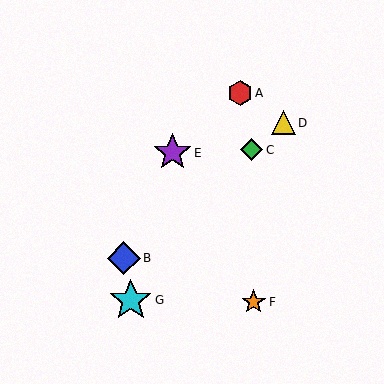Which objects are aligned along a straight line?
Objects B, C, D are aligned along a straight line.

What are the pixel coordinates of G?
Object G is at (131, 300).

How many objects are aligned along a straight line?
3 objects (B, C, D) are aligned along a straight line.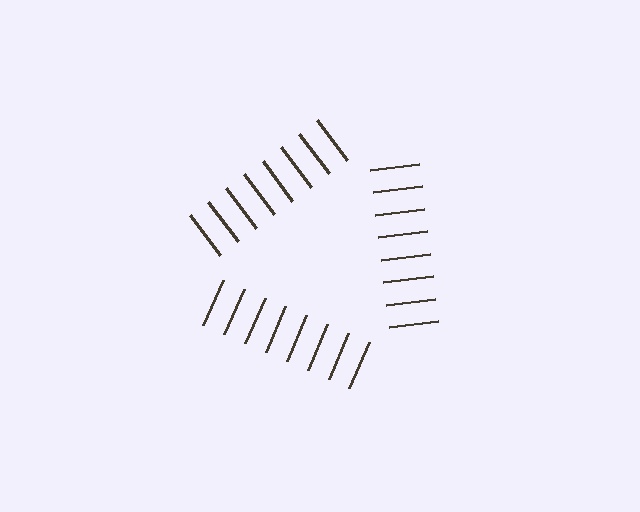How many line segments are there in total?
24 — 8 along each of the 3 edges.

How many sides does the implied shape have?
3 sides — the line-ends trace a triangle.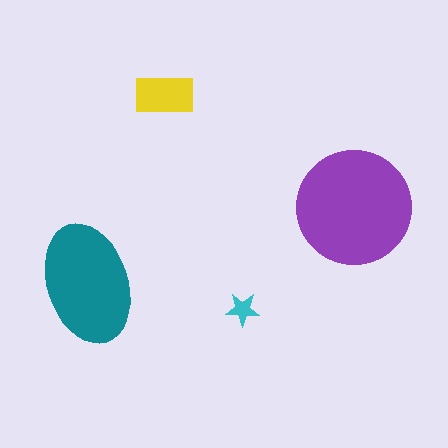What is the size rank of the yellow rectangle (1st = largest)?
3rd.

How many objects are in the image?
There are 4 objects in the image.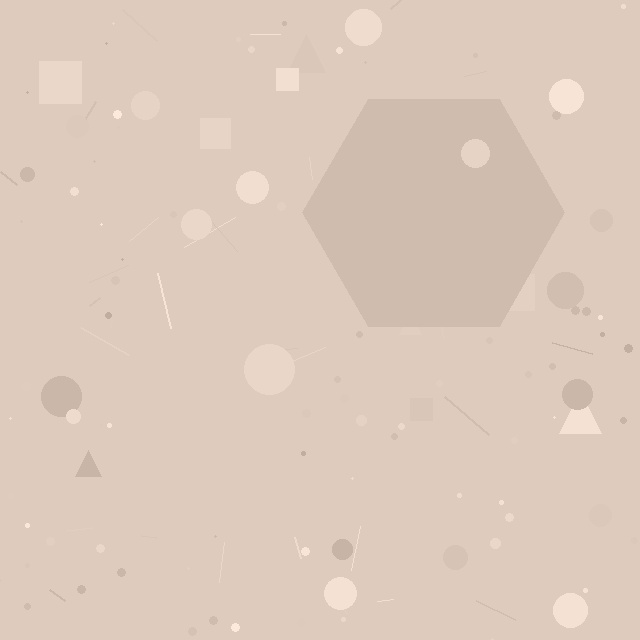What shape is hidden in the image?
A hexagon is hidden in the image.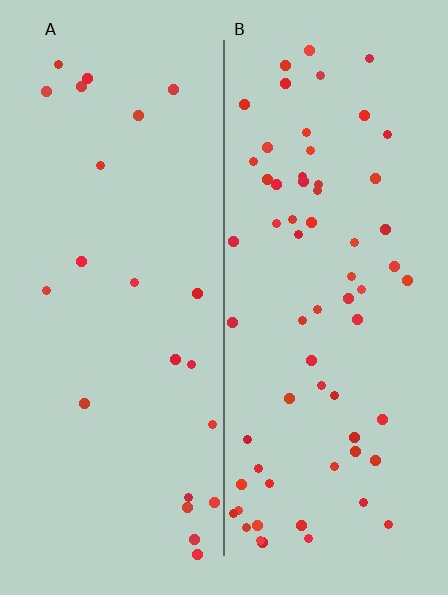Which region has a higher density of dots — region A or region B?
B (the right).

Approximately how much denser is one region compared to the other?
Approximately 2.9× — region B over region A.